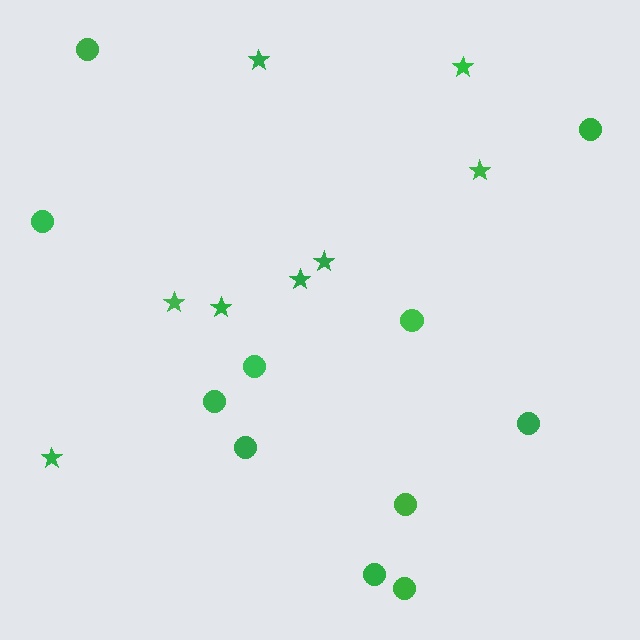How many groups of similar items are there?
There are 2 groups: one group of circles (11) and one group of stars (8).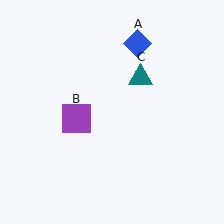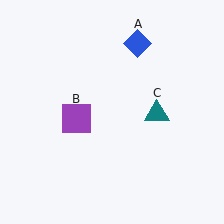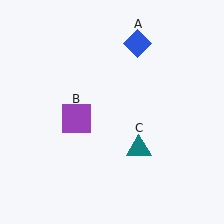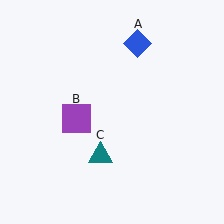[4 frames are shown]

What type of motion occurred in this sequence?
The teal triangle (object C) rotated clockwise around the center of the scene.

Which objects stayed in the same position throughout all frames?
Blue diamond (object A) and purple square (object B) remained stationary.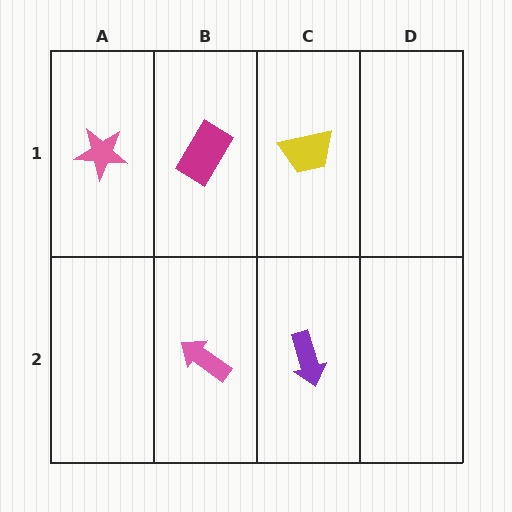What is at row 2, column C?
A purple arrow.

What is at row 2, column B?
A pink arrow.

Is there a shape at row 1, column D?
No, that cell is empty.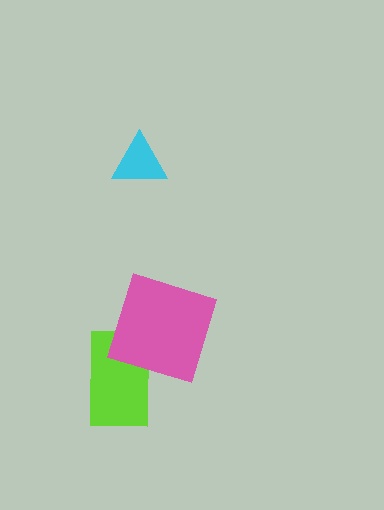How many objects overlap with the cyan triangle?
0 objects overlap with the cyan triangle.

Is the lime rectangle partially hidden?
Yes, it is partially covered by another shape.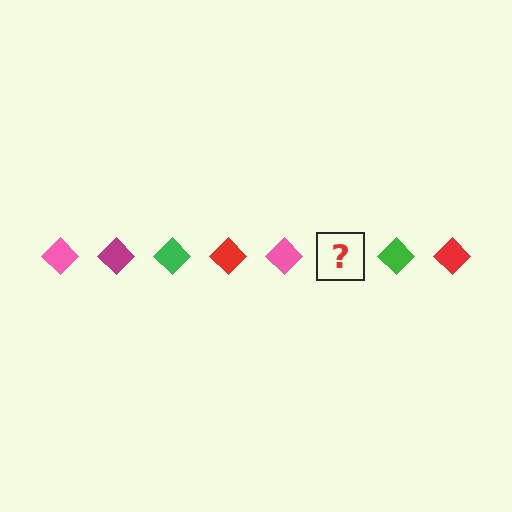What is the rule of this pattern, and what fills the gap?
The rule is that the pattern cycles through pink, magenta, green, red diamonds. The gap should be filled with a magenta diamond.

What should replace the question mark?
The question mark should be replaced with a magenta diamond.